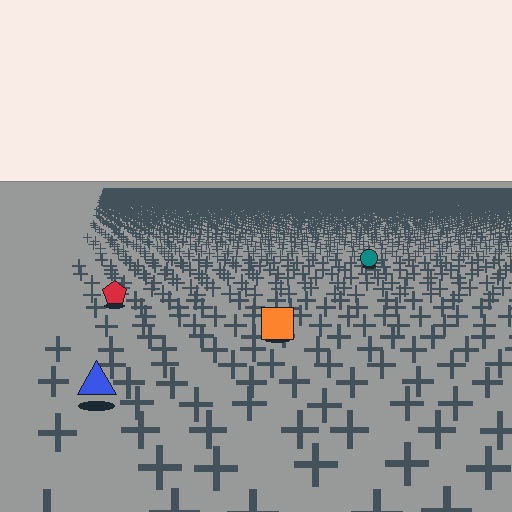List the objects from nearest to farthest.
From nearest to farthest: the blue triangle, the orange square, the red pentagon, the teal circle.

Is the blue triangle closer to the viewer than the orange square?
Yes. The blue triangle is closer — you can tell from the texture gradient: the ground texture is coarser near it.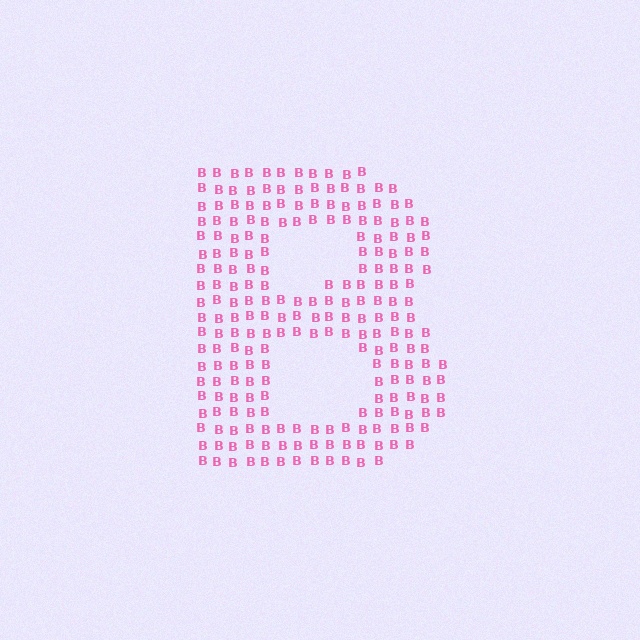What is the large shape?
The large shape is the letter B.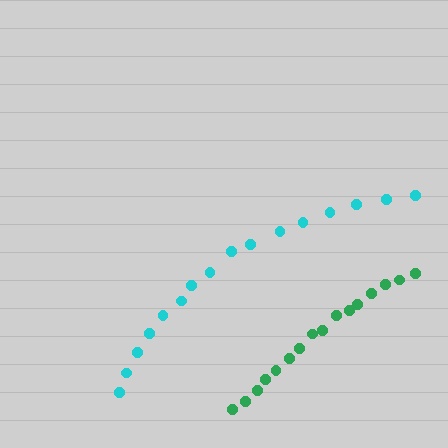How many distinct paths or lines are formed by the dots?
There are 2 distinct paths.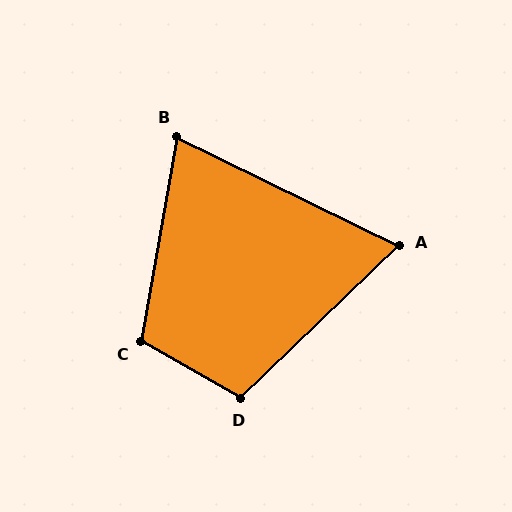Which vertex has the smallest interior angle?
A, at approximately 70 degrees.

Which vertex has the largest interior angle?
C, at approximately 110 degrees.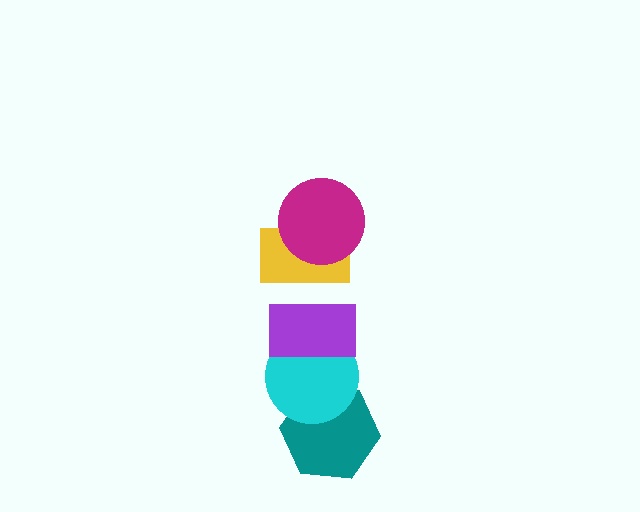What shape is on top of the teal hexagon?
The cyan circle is on top of the teal hexagon.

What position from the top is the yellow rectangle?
The yellow rectangle is 2nd from the top.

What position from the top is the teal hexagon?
The teal hexagon is 5th from the top.